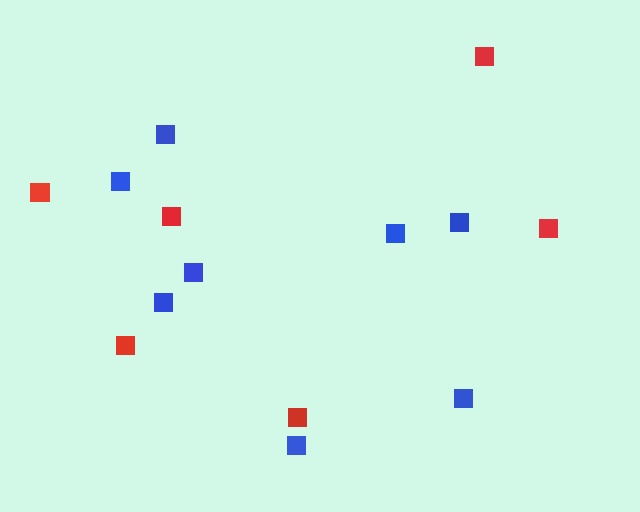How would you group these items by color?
There are 2 groups: one group of blue squares (8) and one group of red squares (6).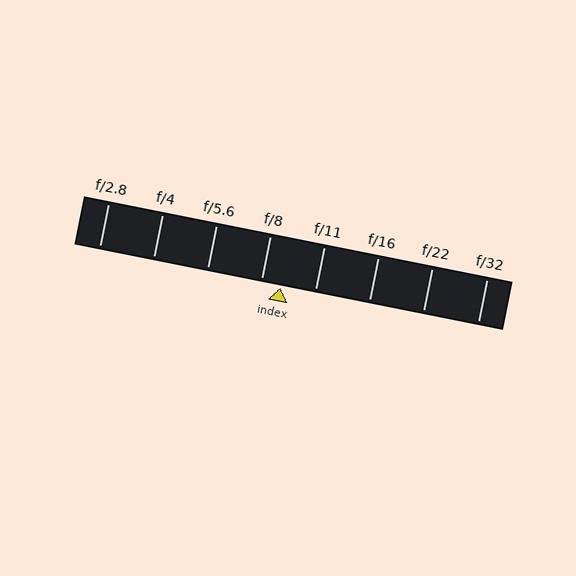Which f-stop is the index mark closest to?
The index mark is closest to f/8.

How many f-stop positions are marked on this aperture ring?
There are 8 f-stop positions marked.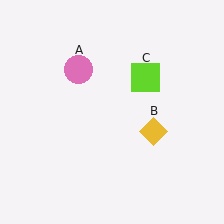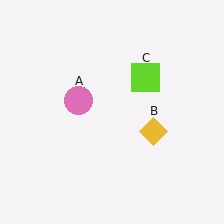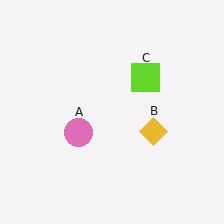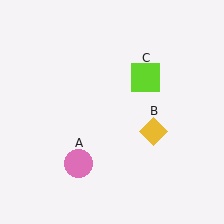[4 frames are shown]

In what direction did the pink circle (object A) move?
The pink circle (object A) moved down.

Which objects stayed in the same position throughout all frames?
Yellow diamond (object B) and lime square (object C) remained stationary.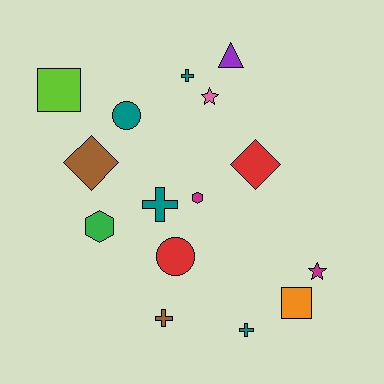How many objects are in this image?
There are 15 objects.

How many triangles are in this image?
There is 1 triangle.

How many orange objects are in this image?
There is 1 orange object.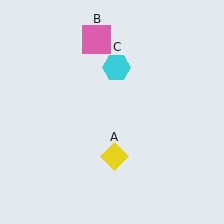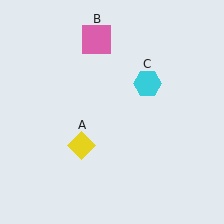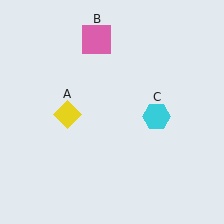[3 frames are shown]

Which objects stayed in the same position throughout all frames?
Pink square (object B) remained stationary.